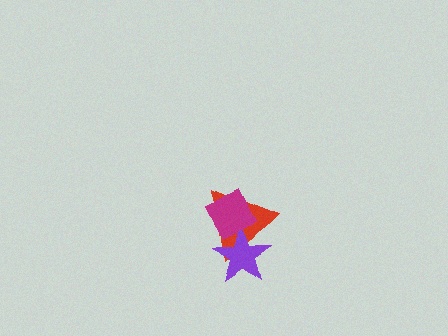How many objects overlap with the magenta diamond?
2 objects overlap with the magenta diamond.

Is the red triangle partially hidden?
Yes, it is partially covered by another shape.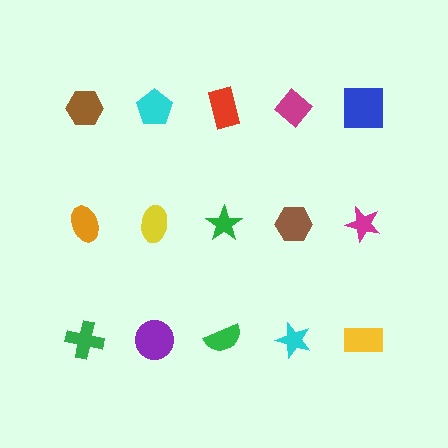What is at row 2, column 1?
An orange ellipse.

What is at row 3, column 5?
A yellow rectangle.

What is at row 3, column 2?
A purple circle.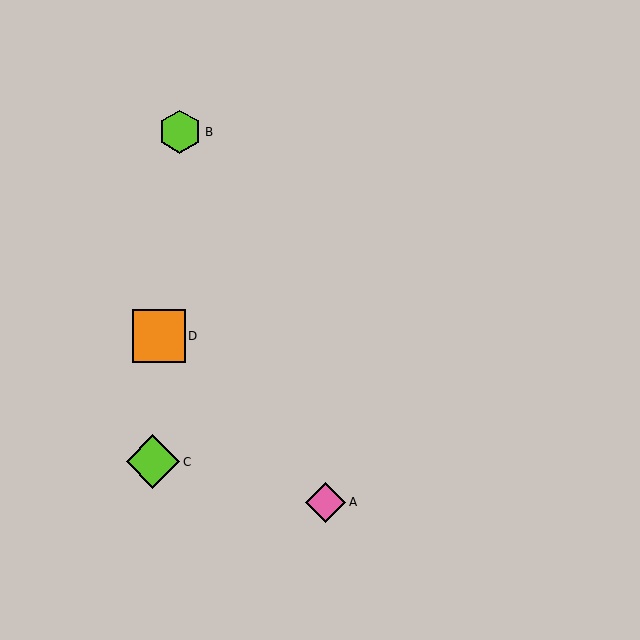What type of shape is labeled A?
Shape A is a pink diamond.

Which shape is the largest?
The lime diamond (labeled C) is the largest.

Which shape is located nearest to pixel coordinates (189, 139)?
The lime hexagon (labeled B) at (180, 132) is nearest to that location.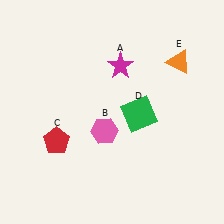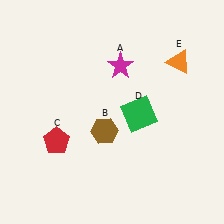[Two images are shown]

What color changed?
The hexagon (B) changed from pink in Image 1 to brown in Image 2.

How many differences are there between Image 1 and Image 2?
There is 1 difference between the two images.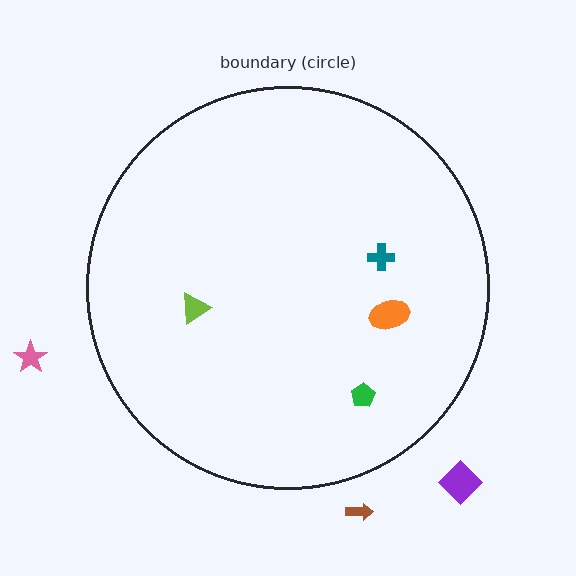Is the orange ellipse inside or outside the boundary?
Inside.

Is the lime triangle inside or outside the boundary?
Inside.